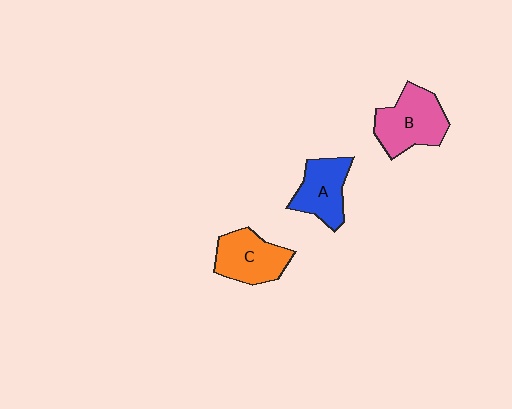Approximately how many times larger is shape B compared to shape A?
Approximately 1.3 times.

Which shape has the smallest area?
Shape A (blue).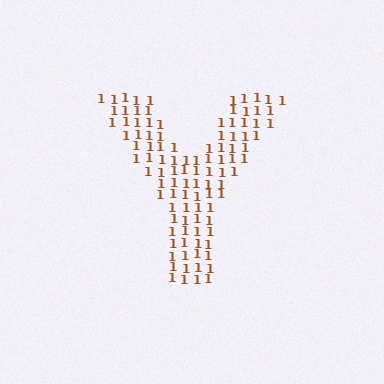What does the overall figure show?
The overall figure shows the letter Y.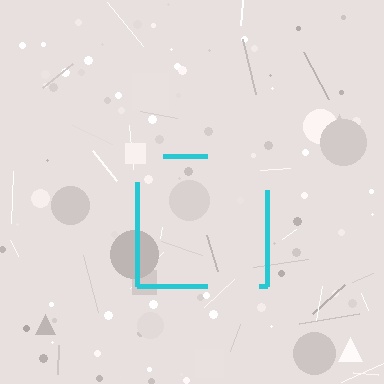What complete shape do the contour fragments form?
The contour fragments form a square.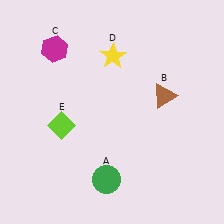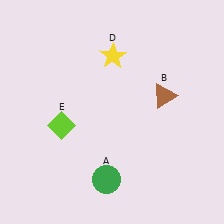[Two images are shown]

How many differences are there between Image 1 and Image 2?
There is 1 difference between the two images.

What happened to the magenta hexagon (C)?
The magenta hexagon (C) was removed in Image 2. It was in the top-left area of Image 1.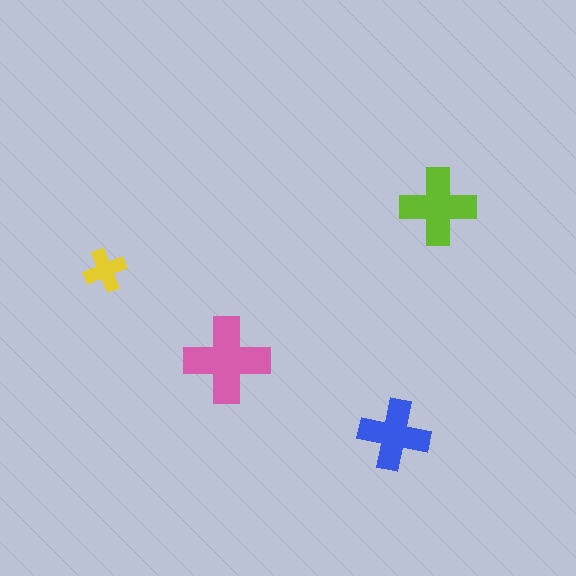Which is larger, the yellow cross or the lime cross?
The lime one.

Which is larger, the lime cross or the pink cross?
The pink one.